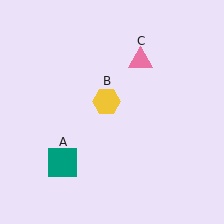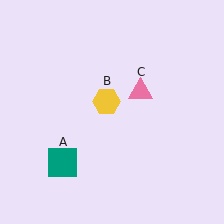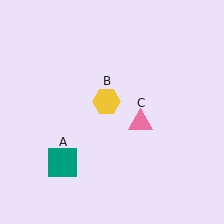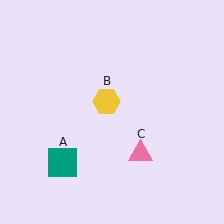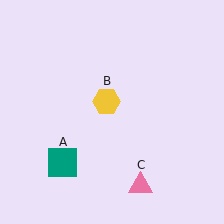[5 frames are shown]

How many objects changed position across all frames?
1 object changed position: pink triangle (object C).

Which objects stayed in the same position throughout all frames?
Teal square (object A) and yellow hexagon (object B) remained stationary.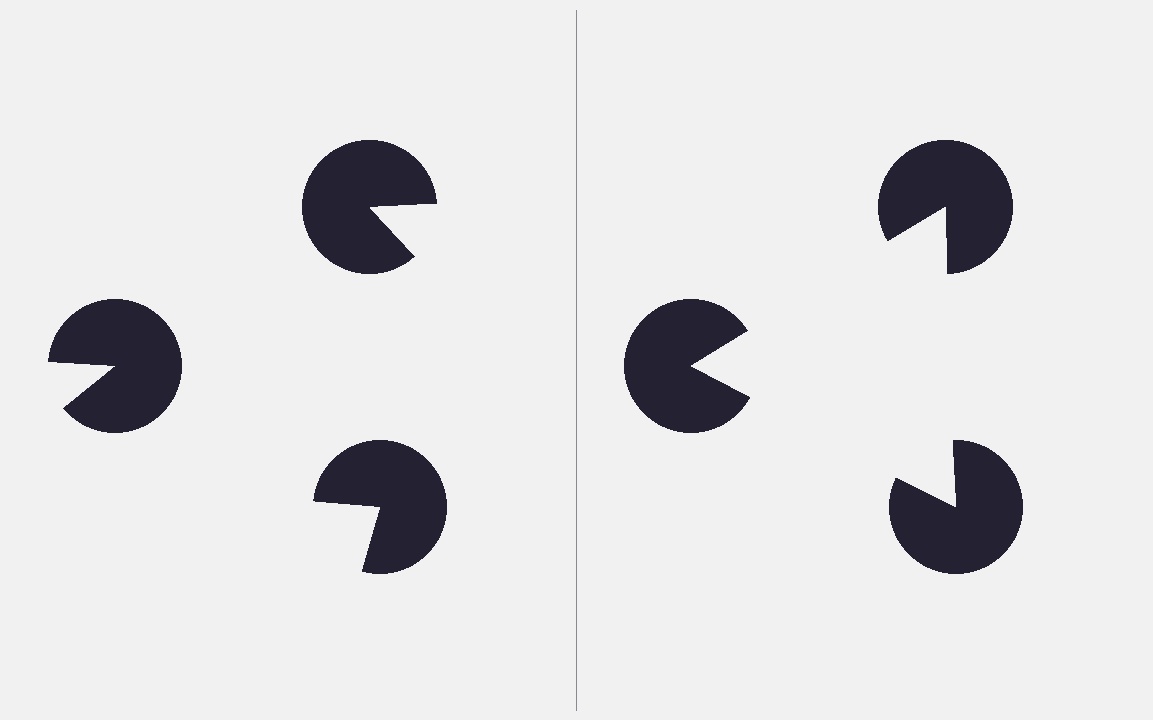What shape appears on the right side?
An illusory triangle.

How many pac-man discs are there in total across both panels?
6 — 3 on each side.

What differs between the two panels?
The pac-man discs are positioned identically on both sides; only the wedge orientations differ. On the right they align to a triangle; on the left they are misaligned.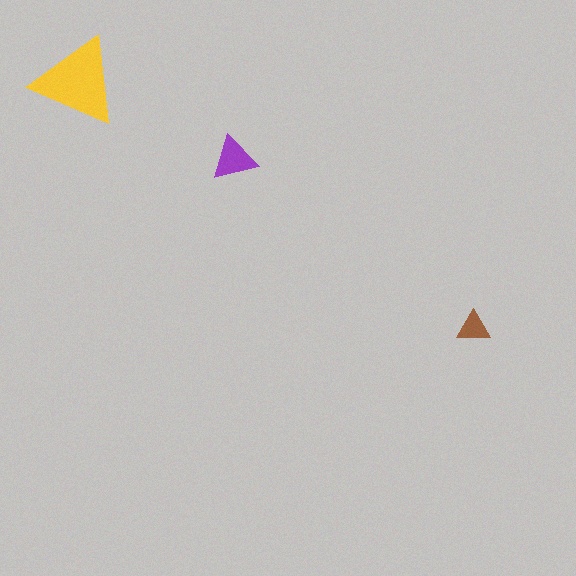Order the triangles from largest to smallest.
the yellow one, the purple one, the brown one.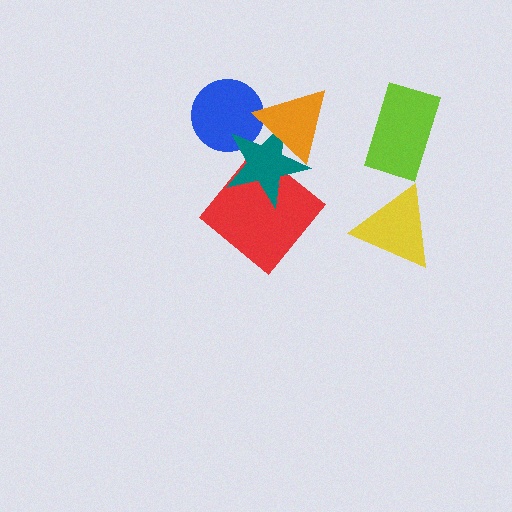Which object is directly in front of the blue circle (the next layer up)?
The teal star is directly in front of the blue circle.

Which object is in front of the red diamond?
The teal star is in front of the red diamond.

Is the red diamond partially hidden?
Yes, it is partially covered by another shape.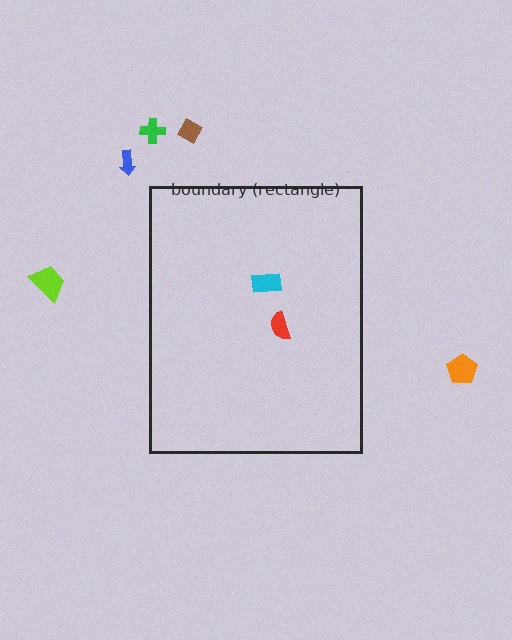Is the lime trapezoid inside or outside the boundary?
Outside.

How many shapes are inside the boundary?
2 inside, 5 outside.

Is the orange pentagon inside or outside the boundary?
Outside.